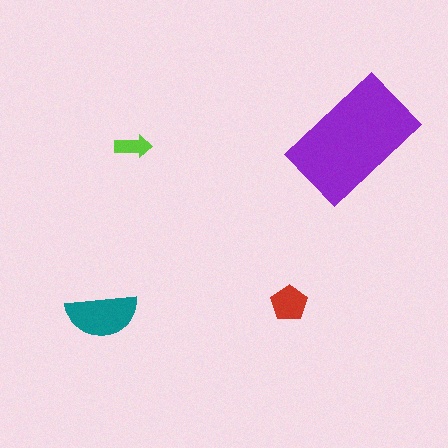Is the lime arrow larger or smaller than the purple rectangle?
Smaller.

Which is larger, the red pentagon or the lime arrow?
The red pentagon.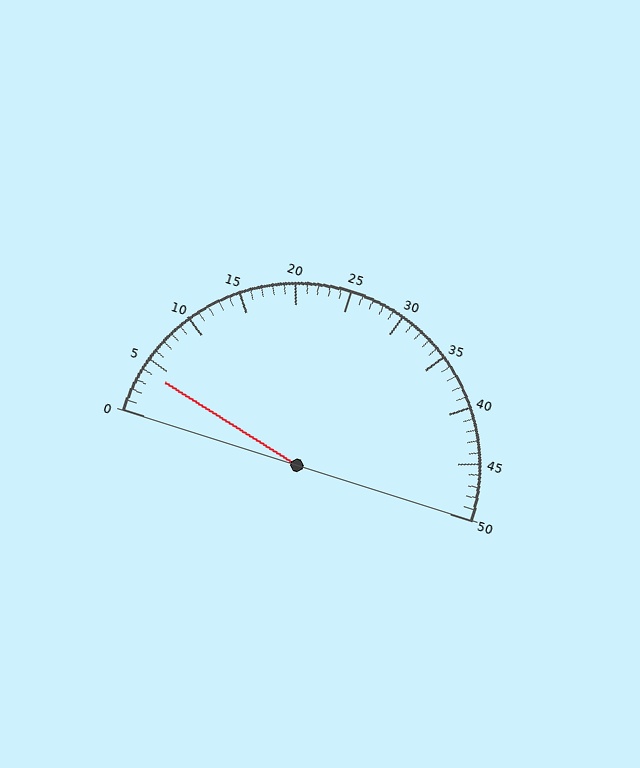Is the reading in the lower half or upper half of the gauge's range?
The reading is in the lower half of the range (0 to 50).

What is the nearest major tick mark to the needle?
The nearest major tick mark is 5.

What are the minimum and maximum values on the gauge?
The gauge ranges from 0 to 50.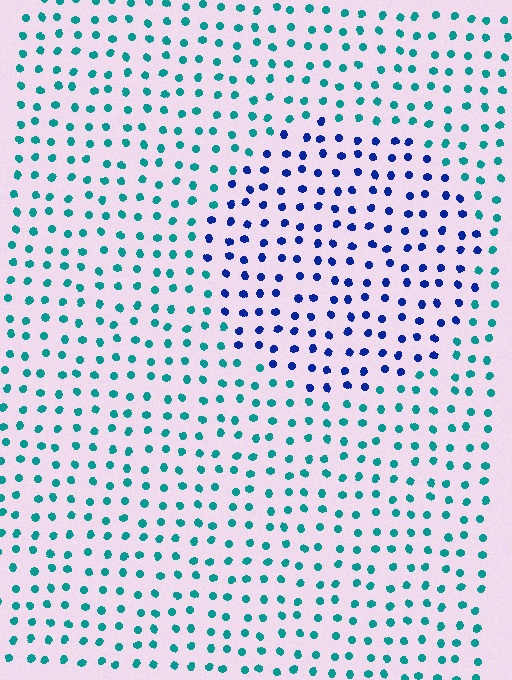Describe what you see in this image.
The image is filled with small teal elements in a uniform arrangement. A circle-shaped region is visible where the elements are tinted to a slightly different hue, forming a subtle color boundary.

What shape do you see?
I see a circle.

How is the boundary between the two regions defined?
The boundary is defined purely by a slight shift in hue (about 52 degrees). Spacing, size, and orientation are identical on both sides.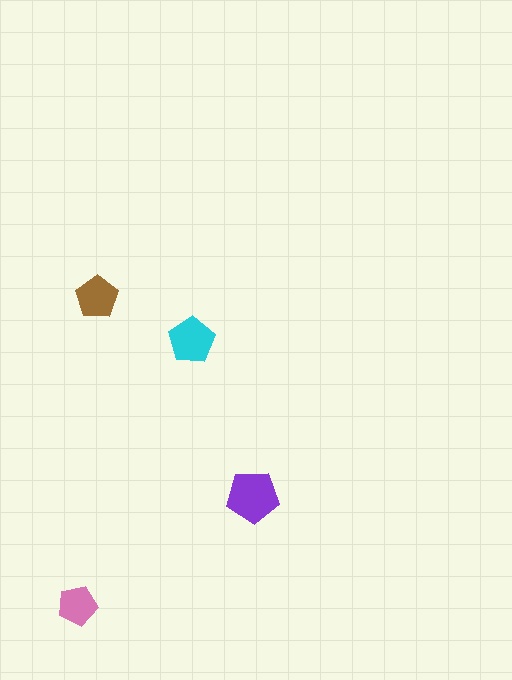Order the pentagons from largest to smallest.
the purple one, the cyan one, the brown one, the pink one.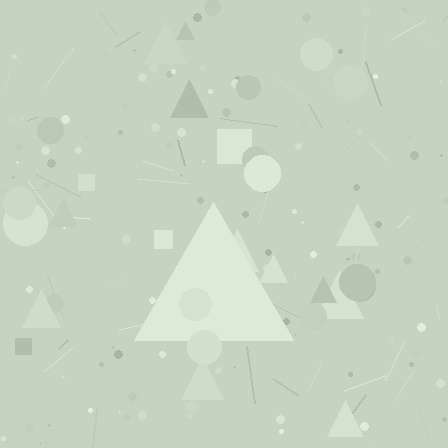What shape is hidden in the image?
A triangle is hidden in the image.